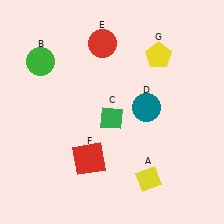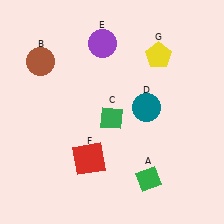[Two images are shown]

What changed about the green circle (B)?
In Image 1, B is green. In Image 2, it changed to brown.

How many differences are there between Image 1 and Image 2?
There are 3 differences between the two images.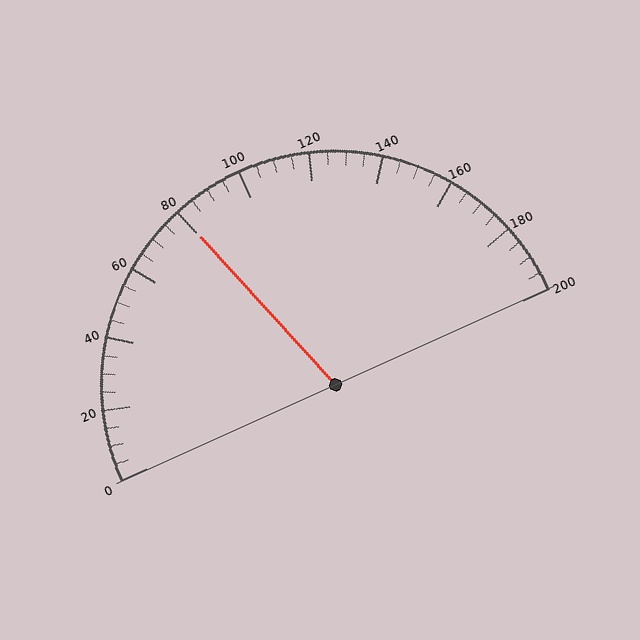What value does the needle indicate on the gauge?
The needle indicates approximately 80.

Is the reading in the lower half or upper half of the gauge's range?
The reading is in the lower half of the range (0 to 200).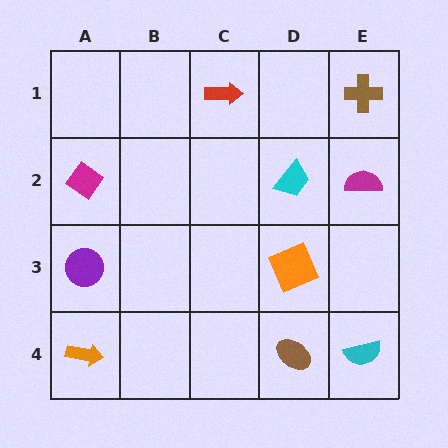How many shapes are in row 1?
2 shapes.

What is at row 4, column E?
A cyan semicircle.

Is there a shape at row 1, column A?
No, that cell is empty.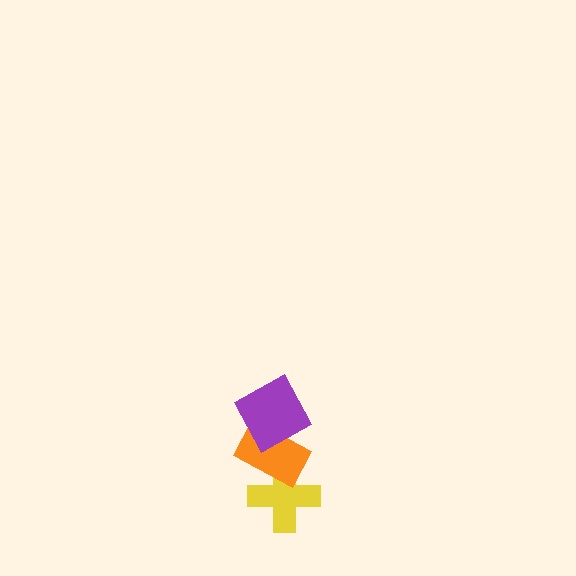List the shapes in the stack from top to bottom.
From top to bottom: the purple square, the orange rectangle, the yellow cross.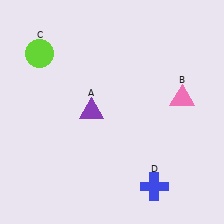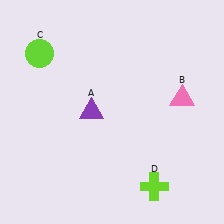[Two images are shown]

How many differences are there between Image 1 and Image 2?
There is 1 difference between the two images.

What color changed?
The cross (D) changed from blue in Image 1 to lime in Image 2.